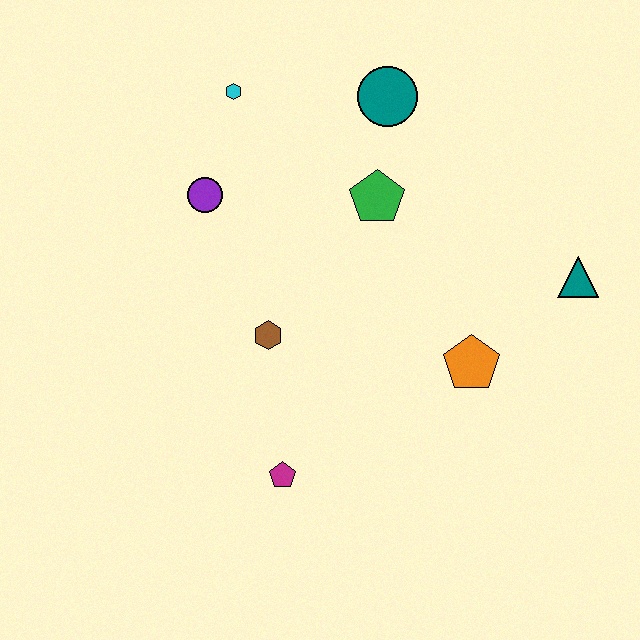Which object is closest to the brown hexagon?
The magenta pentagon is closest to the brown hexagon.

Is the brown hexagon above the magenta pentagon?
Yes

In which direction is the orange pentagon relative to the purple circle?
The orange pentagon is to the right of the purple circle.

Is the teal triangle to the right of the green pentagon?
Yes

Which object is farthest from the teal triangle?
The cyan hexagon is farthest from the teal triangle.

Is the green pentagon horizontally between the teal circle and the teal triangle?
No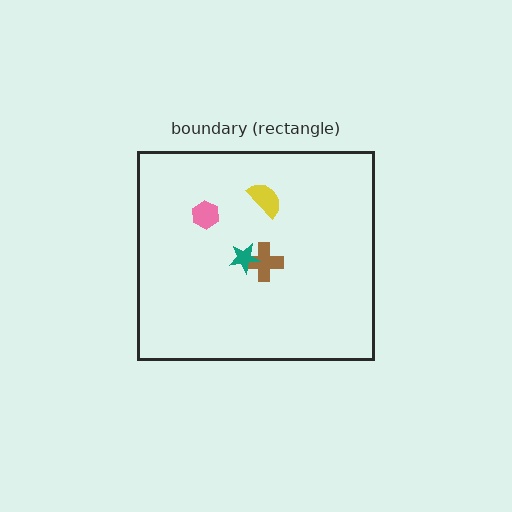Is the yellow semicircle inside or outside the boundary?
Inside.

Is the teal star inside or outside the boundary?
Inside.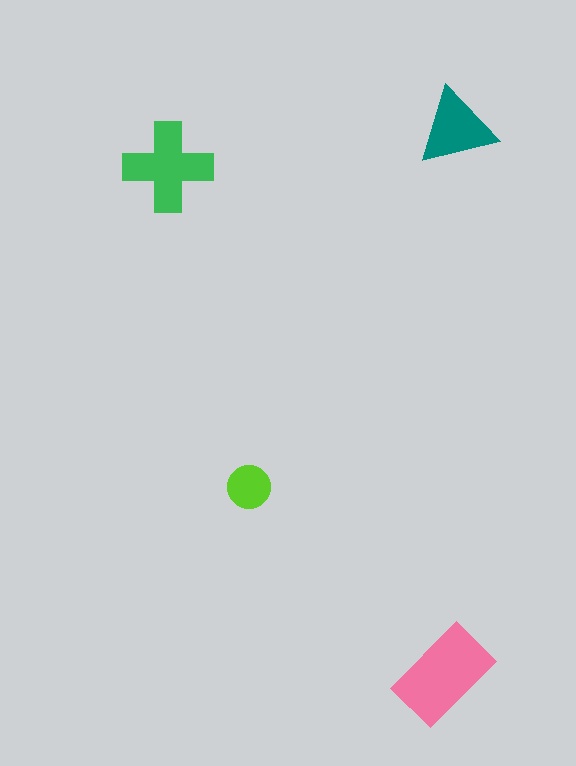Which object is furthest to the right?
The teal triangle is rightmost.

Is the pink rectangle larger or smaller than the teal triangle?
Larger.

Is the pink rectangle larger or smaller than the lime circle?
Larger.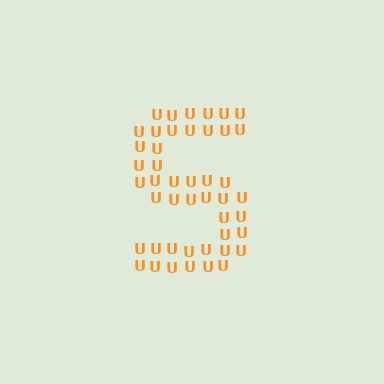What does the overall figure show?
The overall figure shows the letter S.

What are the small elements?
The small elements are letter U's.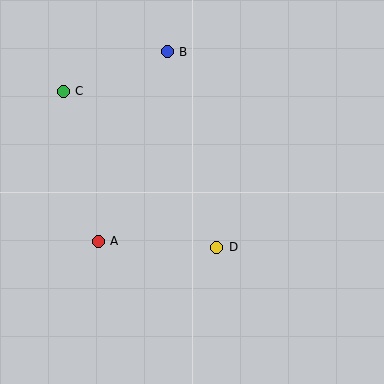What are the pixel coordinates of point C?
Point C is at (63, 91).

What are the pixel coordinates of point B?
Point B is at (167, 52).